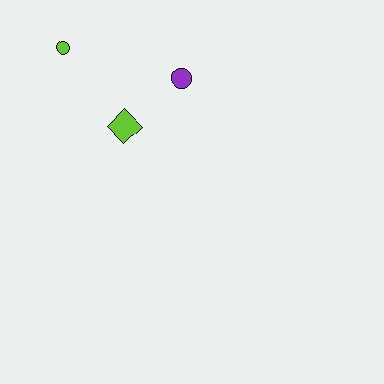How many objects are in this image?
There are 3 objects.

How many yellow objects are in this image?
There are no yellow objects.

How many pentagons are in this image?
There are no pentagons.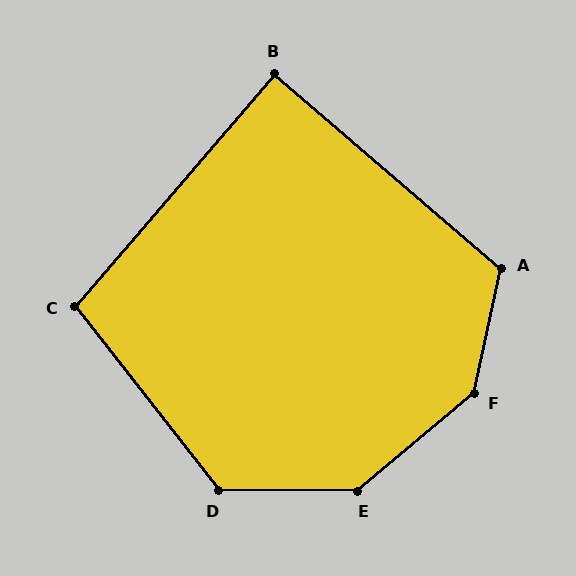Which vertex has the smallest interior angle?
B, at approximately 90 degrees.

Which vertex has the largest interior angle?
F, at approximately 142 degrees.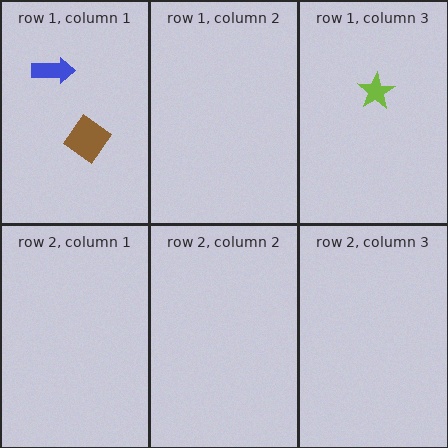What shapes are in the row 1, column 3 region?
The lime star.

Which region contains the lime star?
The row 1, column 3 region.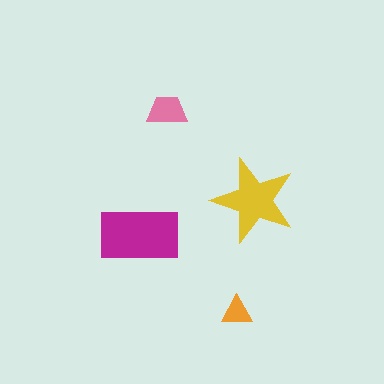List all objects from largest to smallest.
The magenta rectangle, the yellow star, the pink trapezoid, the orange triangle.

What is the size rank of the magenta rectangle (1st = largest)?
1st.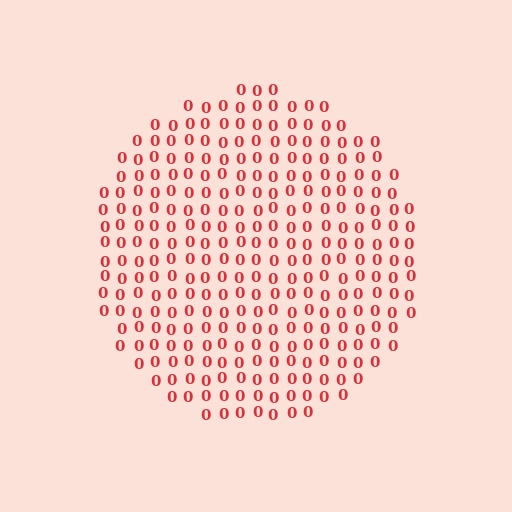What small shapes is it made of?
It is made of small digit 0's.